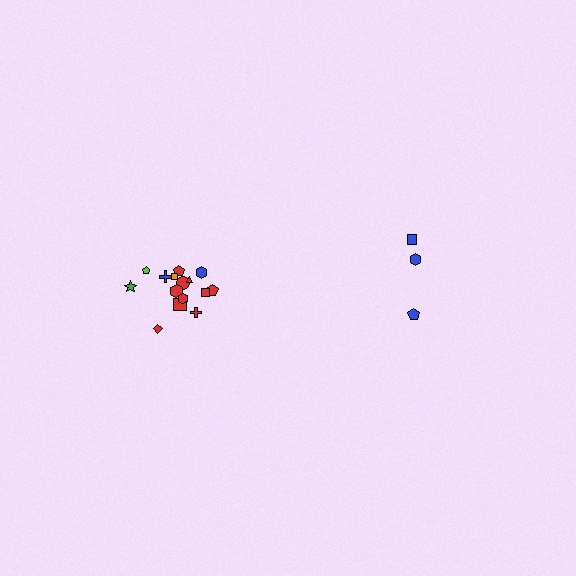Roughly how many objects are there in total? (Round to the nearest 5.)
Roughly 20 objects in total.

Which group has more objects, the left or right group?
The left group.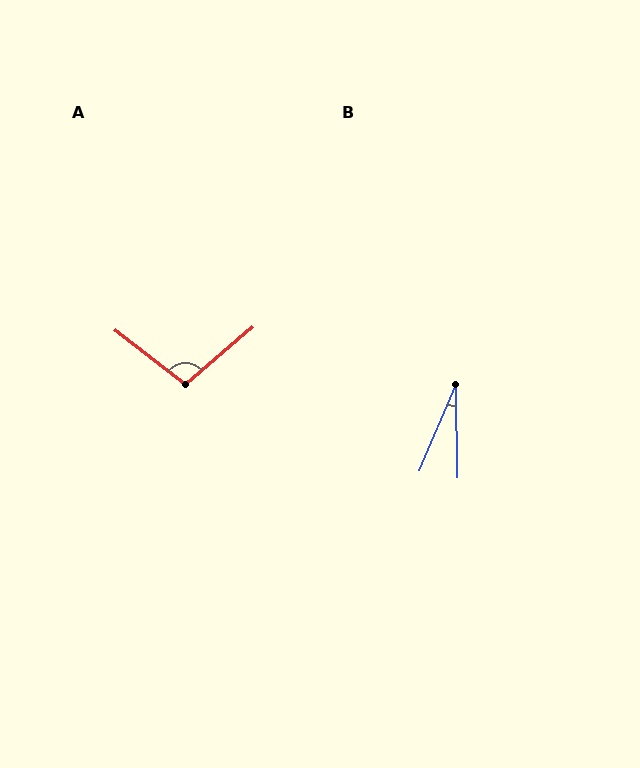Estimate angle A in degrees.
Approximately 102 degrees.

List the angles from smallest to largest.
B (24°), A (102°).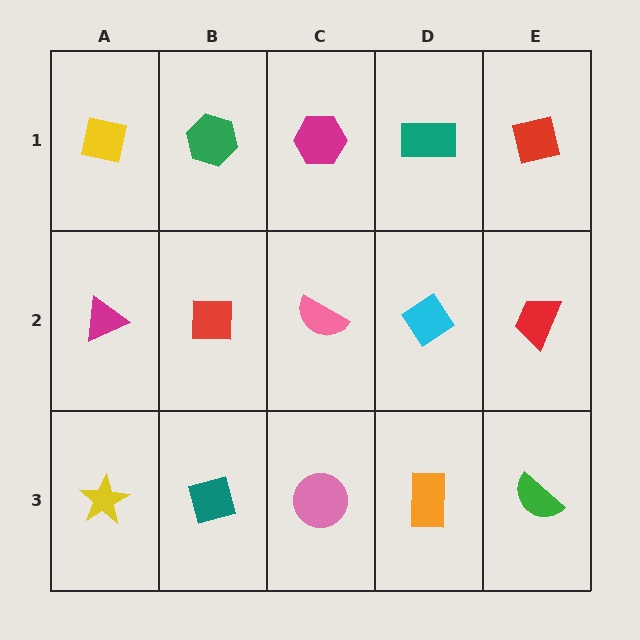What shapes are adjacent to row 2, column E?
A red square (row 1, column E), a green semicircle (row 3, column E), a cyan diamond (row 2, column D).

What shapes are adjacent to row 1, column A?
A magenta triangle (row 2, column A), a green hexagon (row 1, column B).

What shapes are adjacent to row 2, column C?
A magenta hexagon (row 1, column C), a pink circle (row 3, column C), a red square (row 2, column B), a cyan diamond (row 2, column D).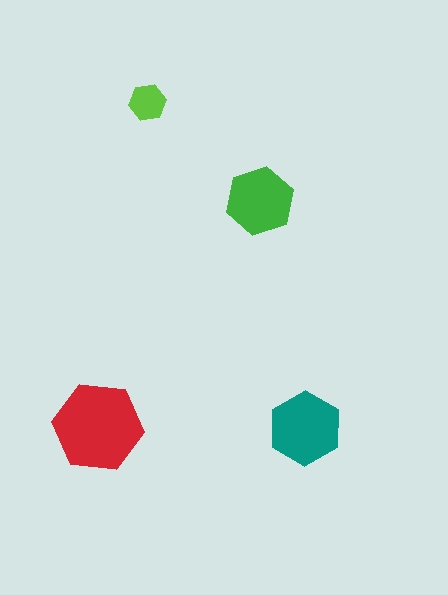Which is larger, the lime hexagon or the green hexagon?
The green one.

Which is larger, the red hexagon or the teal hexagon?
The red one.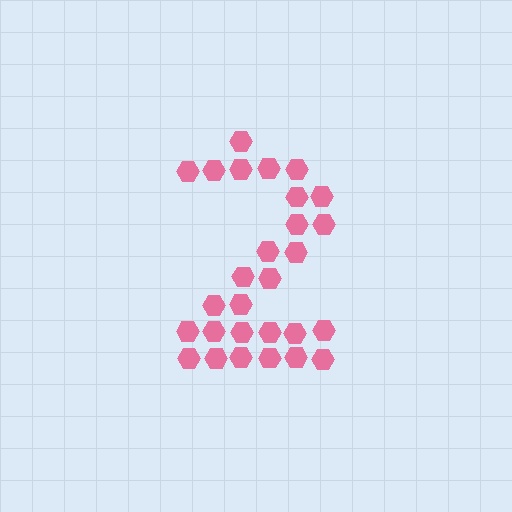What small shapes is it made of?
It is made of small hexagons.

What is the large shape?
The large shape is the digit 2.